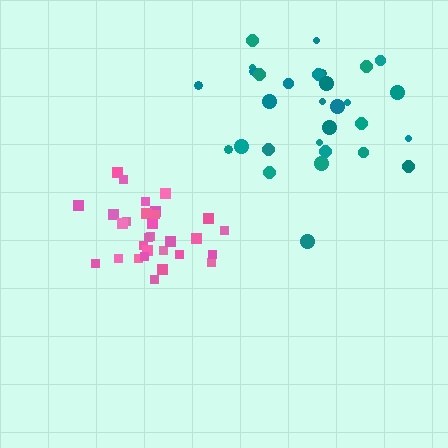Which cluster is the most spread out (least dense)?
Teal.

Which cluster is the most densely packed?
Pink.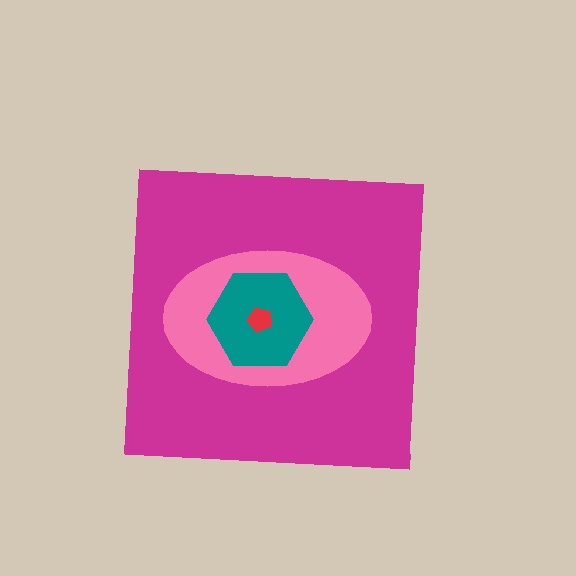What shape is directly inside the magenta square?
The pink ellipse.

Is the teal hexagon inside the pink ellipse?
Yes.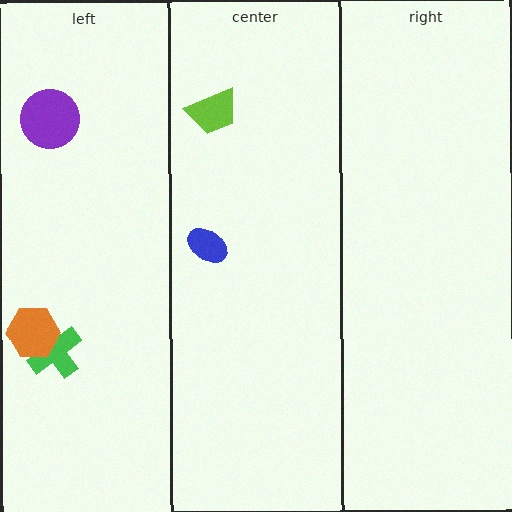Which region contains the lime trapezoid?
The center region.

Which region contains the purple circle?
The left region.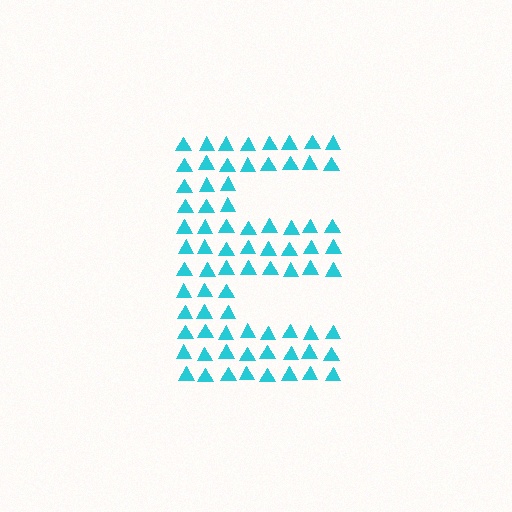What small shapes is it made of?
It is made of small triangles.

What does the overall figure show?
The overall figure shows the letter E.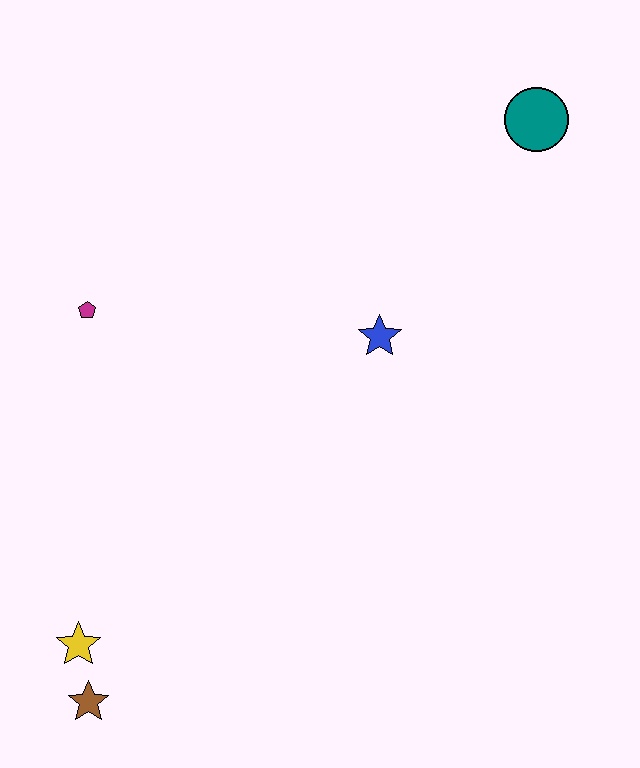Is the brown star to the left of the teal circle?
Yes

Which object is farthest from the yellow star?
The teal circle is farthest from the yellow star.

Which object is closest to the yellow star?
The brown star is closest to the yellow star.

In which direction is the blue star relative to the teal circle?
The blue star is below the teal circle.